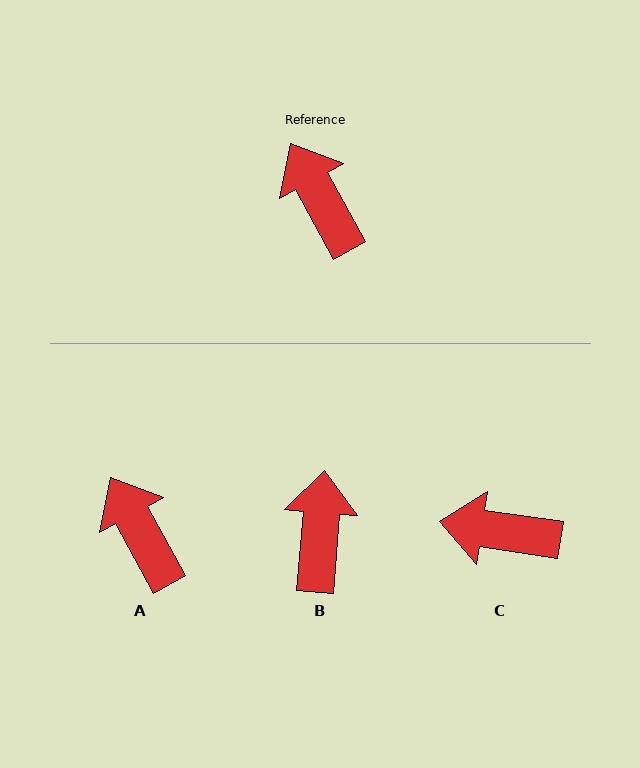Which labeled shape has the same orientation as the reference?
A.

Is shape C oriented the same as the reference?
No, it is off by about 52 degrees.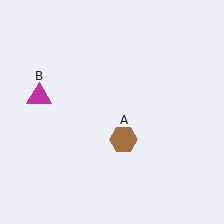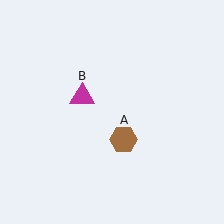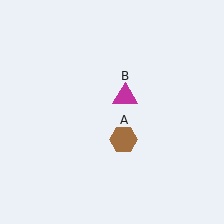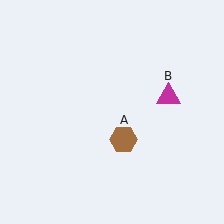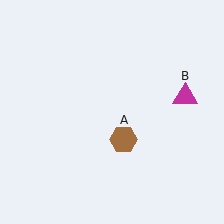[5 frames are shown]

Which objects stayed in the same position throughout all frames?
Brown hexagon (object A) remained stationary.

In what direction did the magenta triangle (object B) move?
The magenta triangle (object B) moved right.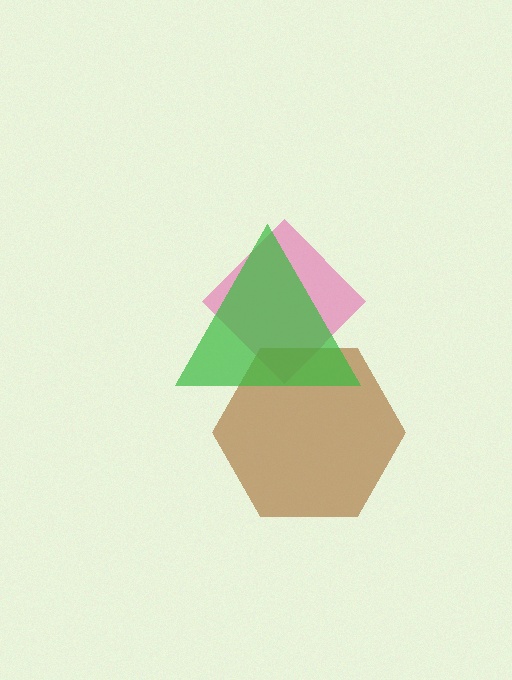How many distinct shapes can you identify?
There are 3 distinct shapes: a pink diamond, a brown hexagon, a green triangle.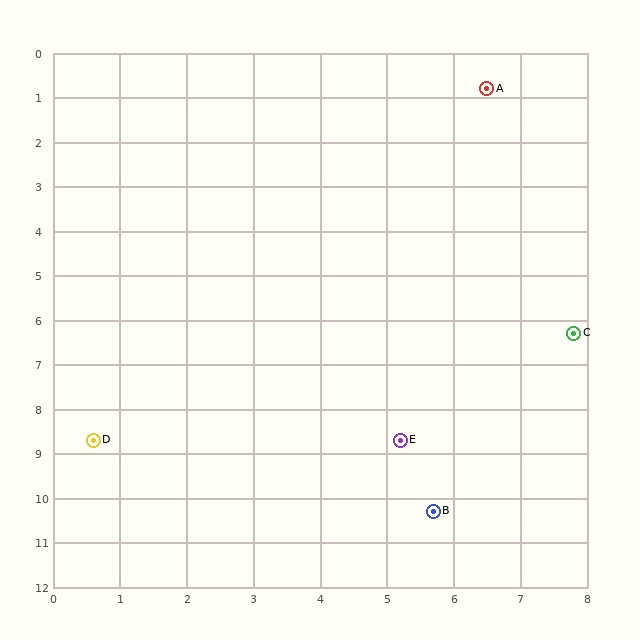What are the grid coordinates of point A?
Point A is at approximately (6.5, 0.8).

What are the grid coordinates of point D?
Point D is at approximately (0.6, 8.7).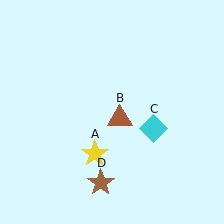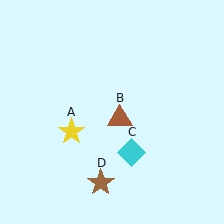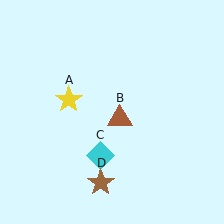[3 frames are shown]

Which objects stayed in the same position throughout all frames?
Brown triangle (object B) and brown star (object D) remained stationary.